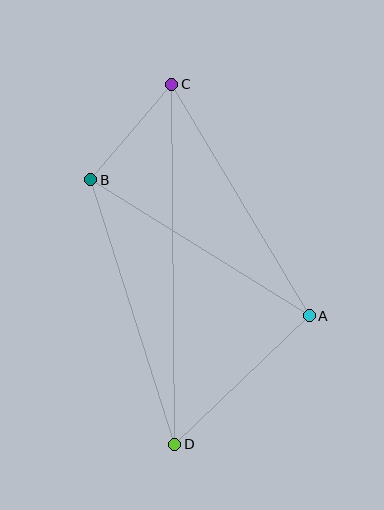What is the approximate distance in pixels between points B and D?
The distance between B and D is approximately 278 pixels.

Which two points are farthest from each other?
Points C and D are farthest from each other.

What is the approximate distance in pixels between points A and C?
The distance between A and C is approximately 269 pixels.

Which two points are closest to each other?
Points B and C are closest to each other.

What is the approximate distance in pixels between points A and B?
The distance between A and B is approximately 257 pixels.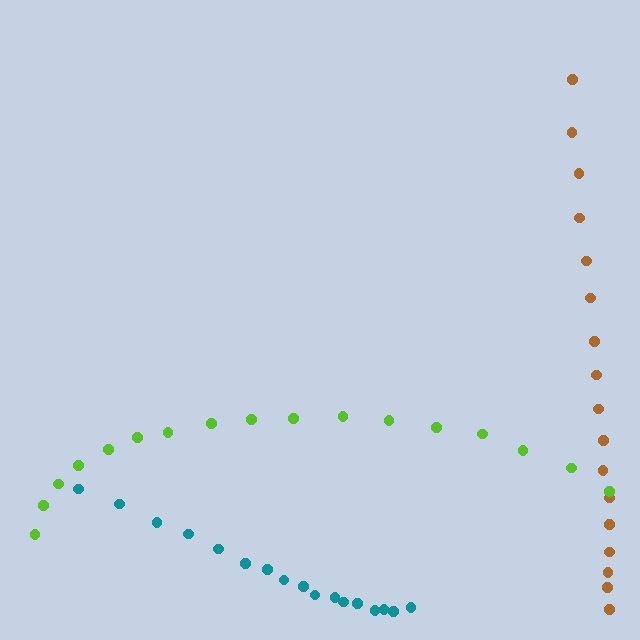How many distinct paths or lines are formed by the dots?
There are 3 distinct paths.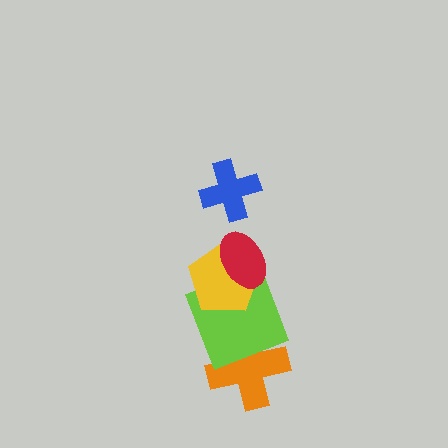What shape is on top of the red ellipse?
The blue cross is on top of the red ellipse.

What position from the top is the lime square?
The lime square is 4th from the top.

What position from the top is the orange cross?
The orange cross is 5th from the top.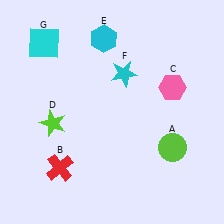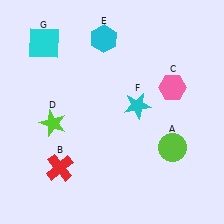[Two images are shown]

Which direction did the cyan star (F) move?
The cyan star (F) moved down.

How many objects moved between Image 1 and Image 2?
1 object moved between the two images.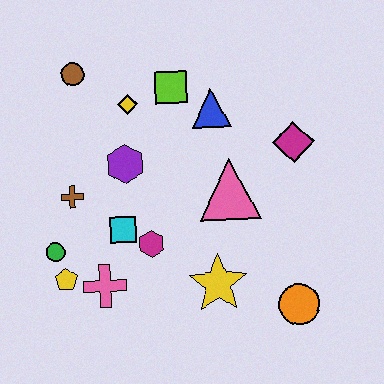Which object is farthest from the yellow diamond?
The orange circle is farthest from the yellow diamond.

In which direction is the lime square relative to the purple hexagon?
The lime square is above the purple hexagon.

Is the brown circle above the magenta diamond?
Yes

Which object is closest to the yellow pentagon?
The green circle is closest to the yellow pentagon.